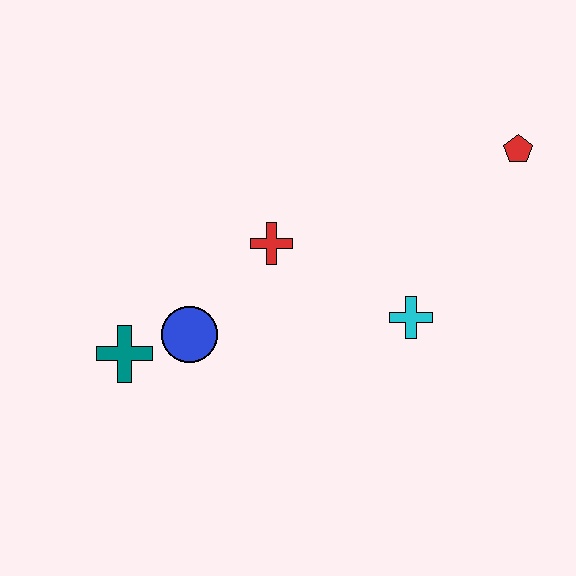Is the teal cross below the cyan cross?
Yes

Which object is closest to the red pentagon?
The cyan cross is closest to the red pentagon.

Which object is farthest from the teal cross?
The red pentagon is farthest from the teal cross.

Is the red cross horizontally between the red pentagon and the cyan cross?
No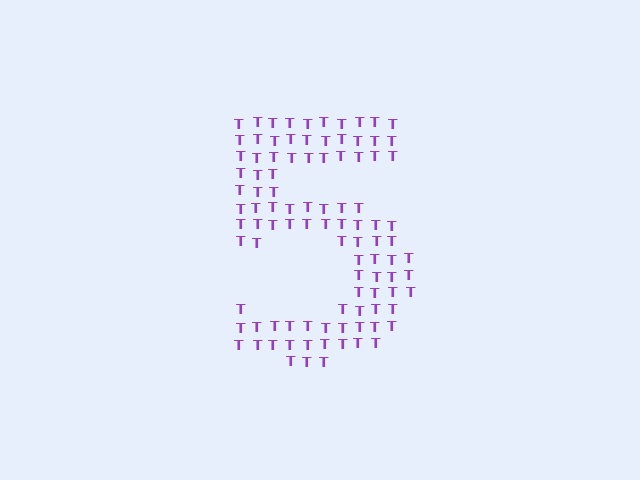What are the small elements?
The small elements are letter T's.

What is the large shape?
The large shape is the digit 5.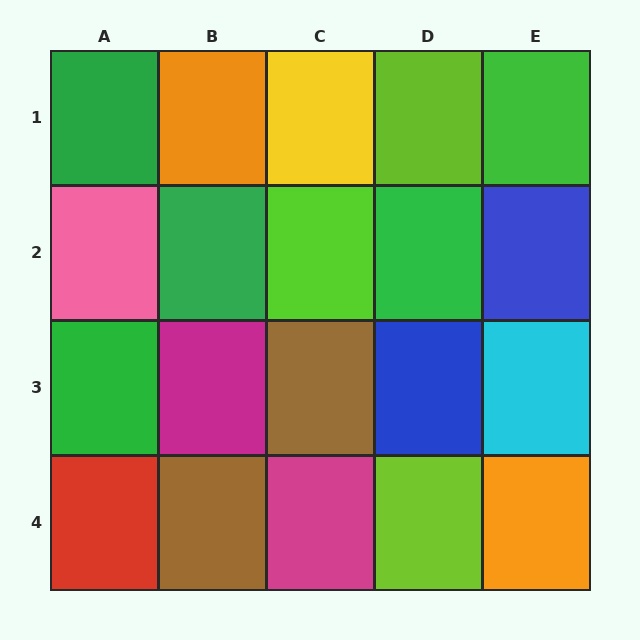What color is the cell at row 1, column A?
Green.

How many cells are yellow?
1 cell is yellow.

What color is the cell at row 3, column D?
Blue.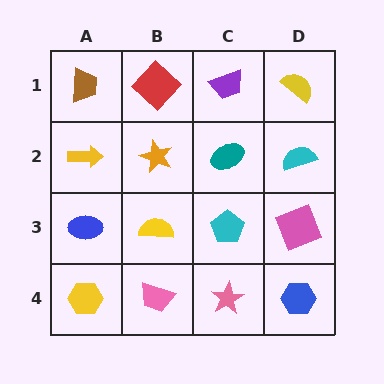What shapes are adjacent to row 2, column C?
A purple trapezoid (row 1, column C), a cyan pentagon (row 3, column C), an orange star (row 2, column B), a cyan semicircle (row 2, column D).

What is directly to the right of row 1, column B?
A purple trapezoid.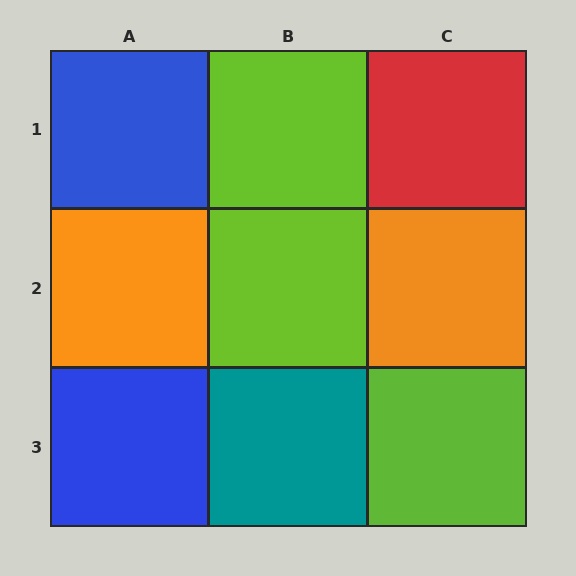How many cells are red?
1 cell is red.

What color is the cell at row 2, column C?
Orange.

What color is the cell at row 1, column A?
Blue.